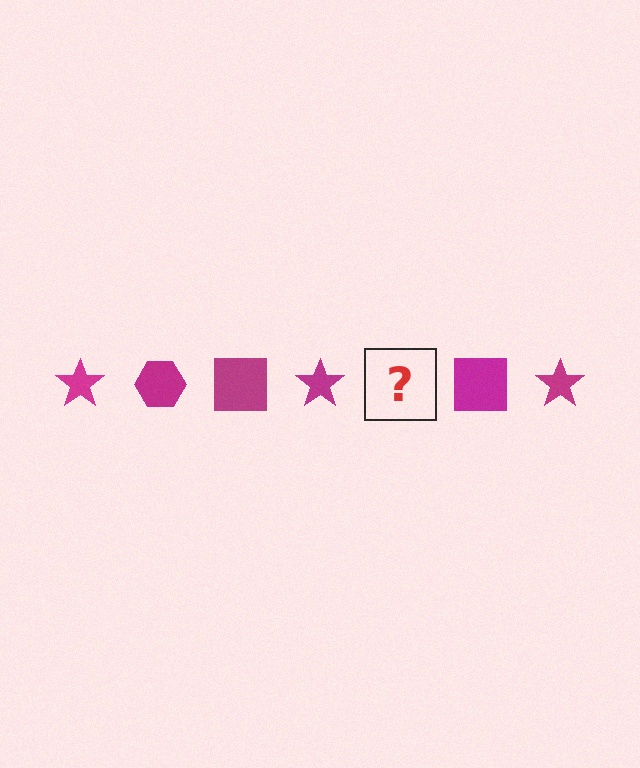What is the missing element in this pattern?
The missing element is a magenta hexagon.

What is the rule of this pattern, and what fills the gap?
The rule is that the pattern cycles through star, hexagon, square shapes in magenta. The gap should be filled with a magenta hexagon.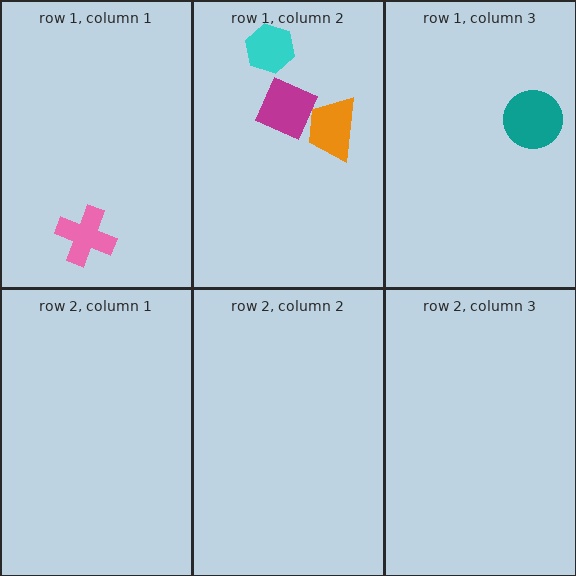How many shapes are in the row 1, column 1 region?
1.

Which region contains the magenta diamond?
The row 1, column 2 region.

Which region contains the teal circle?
The row 1, column 3 region.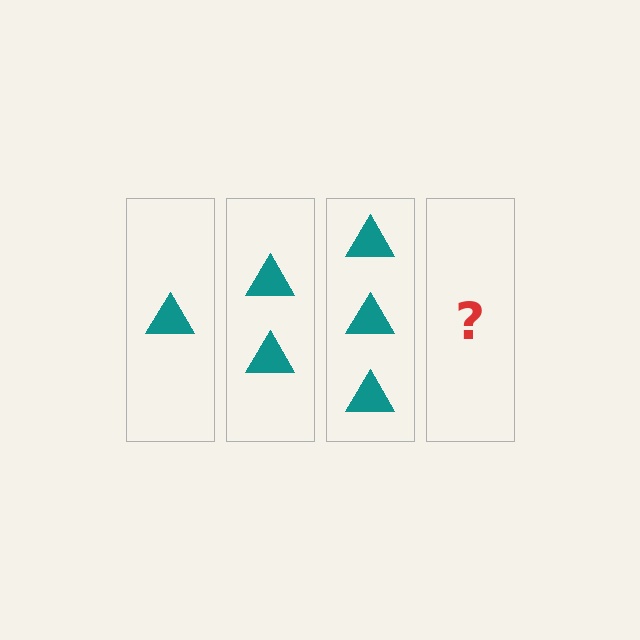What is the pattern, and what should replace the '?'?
The pattern is that each step adds one more triangle. The '?' should be 4 triangles.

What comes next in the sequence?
The next element should be 4 triangles.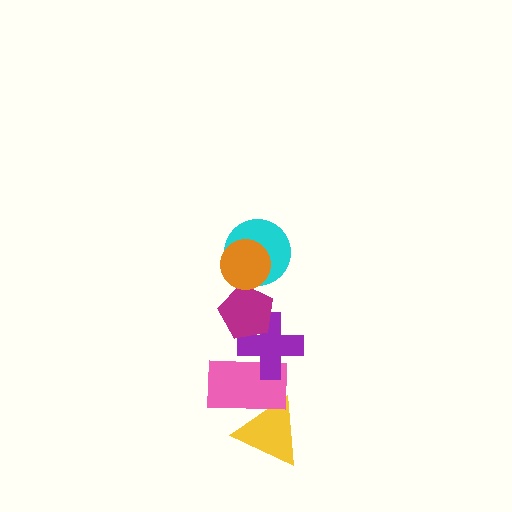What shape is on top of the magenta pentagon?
The cyan circle is on top of the magenta pentagon.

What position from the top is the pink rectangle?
The pink rectangle is 5th from the top.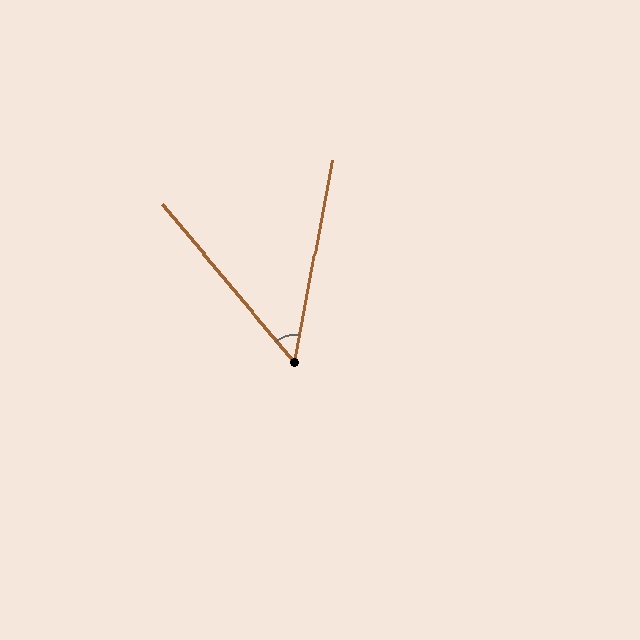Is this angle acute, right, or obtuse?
It is acute.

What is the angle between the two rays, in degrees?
Approximately 50 degrees.